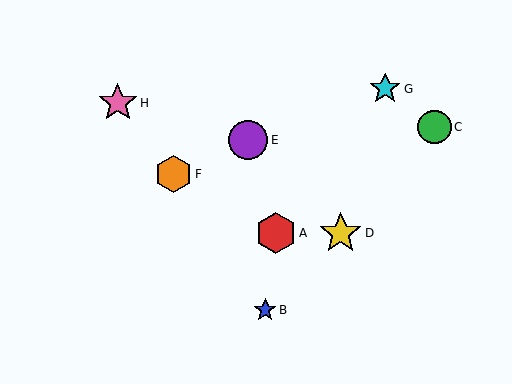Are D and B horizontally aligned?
No, D is at y≈233 and B is at y≈310.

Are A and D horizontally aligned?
Yes, both are at y≈233.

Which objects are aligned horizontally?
Objects A, D are aligned horizontally.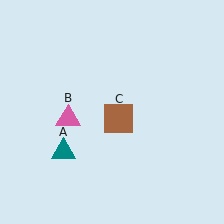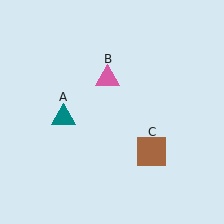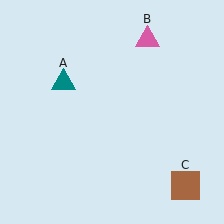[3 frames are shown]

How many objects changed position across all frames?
3 objects changed position: teal triangle (object A), pink triangle (object B), brown square (object C).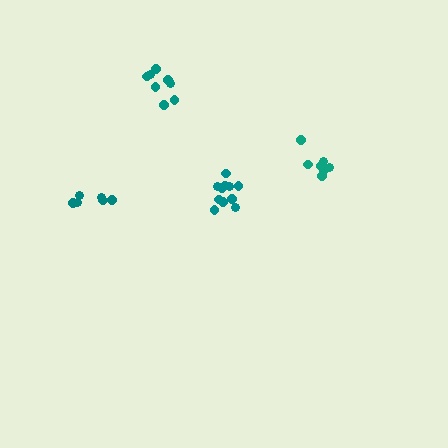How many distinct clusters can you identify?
There are 4 distinct clusters.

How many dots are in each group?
Group 1: 11 dots, Group 2: 7 dots, Group 3: 6 dots, Group 4: 8 dots (32 total).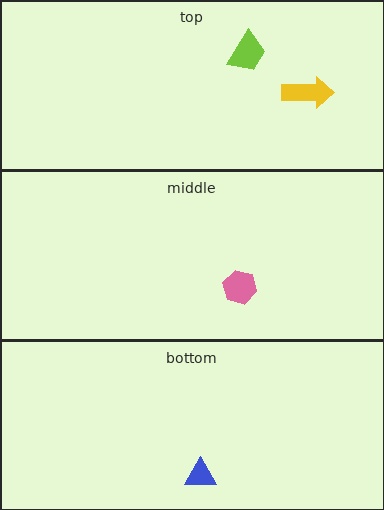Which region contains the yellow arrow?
The top region.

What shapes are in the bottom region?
The blue triangle.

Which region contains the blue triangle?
The bottom region.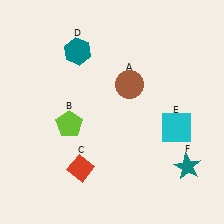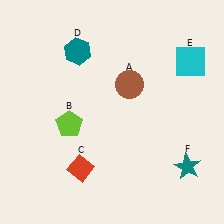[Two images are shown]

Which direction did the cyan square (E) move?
The cyan square (E) moved up.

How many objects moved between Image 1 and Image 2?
1 object moved between the two images.